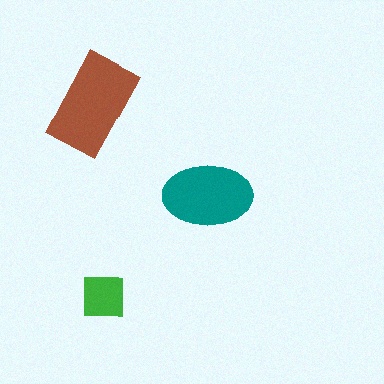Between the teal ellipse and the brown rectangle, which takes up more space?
The brown rectangle.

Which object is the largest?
The brown rectangle.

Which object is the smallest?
The green square.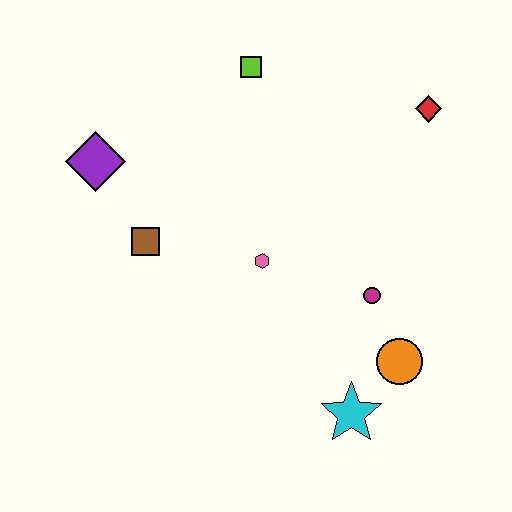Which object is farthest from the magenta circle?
The purple diamond is farthest from the magenta circle.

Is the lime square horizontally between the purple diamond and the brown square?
No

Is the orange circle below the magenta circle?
Yes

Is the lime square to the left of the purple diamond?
No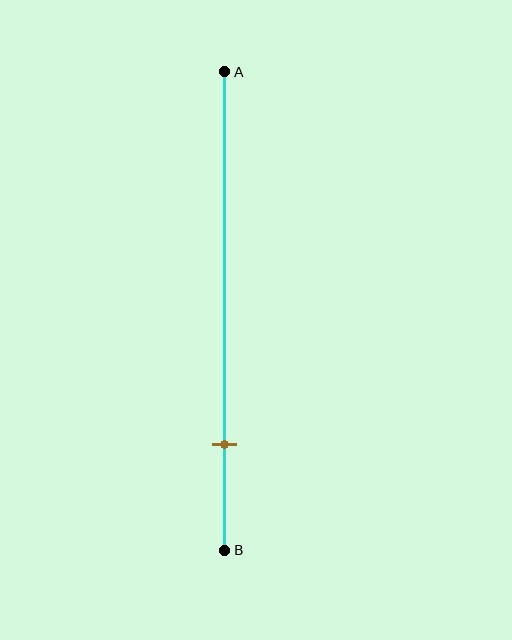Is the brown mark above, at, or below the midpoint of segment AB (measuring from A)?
The brown mark is below the midpoint of segment AB.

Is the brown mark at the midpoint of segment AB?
No, the mark is at about 80% from A, not at the 50% midpoint.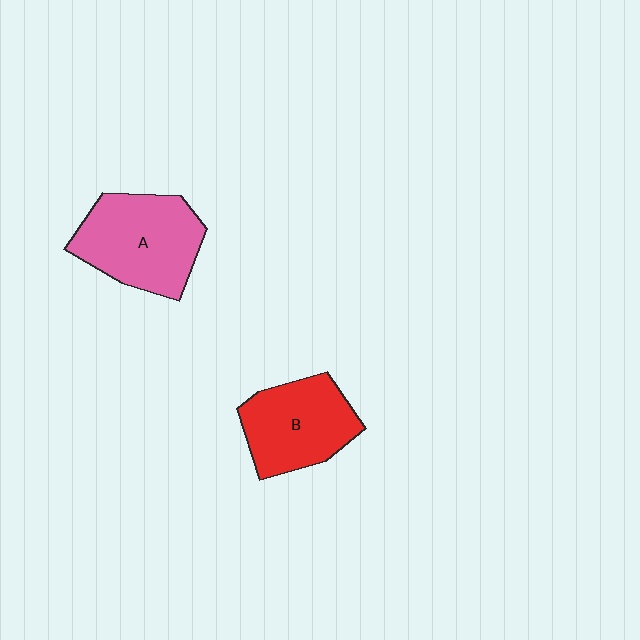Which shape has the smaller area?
Shape B (red).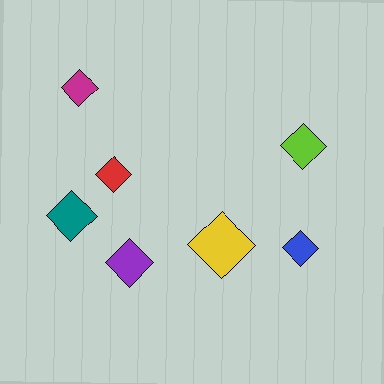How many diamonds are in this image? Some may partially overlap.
There are 7 diamonds.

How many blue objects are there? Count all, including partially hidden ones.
There is 1 blue object.